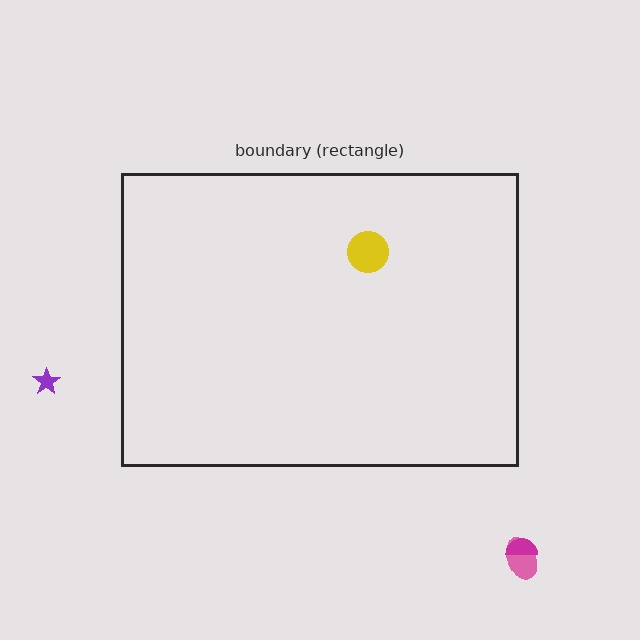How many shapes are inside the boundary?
1 inside, 3 outside.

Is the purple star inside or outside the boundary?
Outside.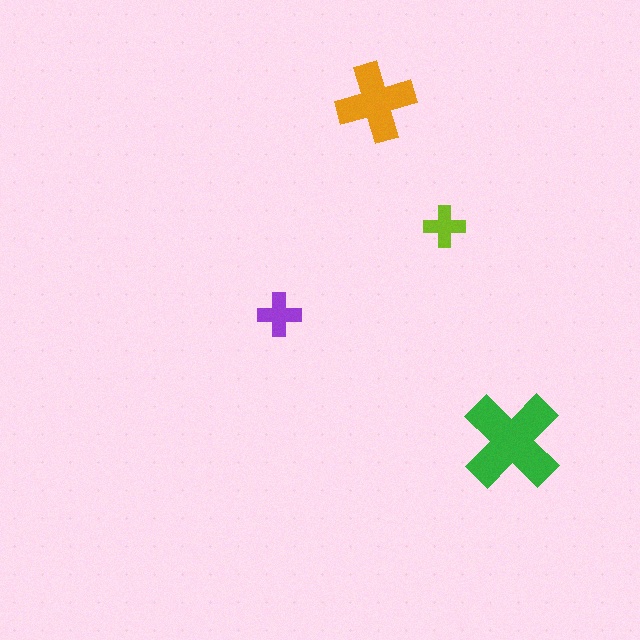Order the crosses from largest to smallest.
the green one, the orange one, the purple one, the lime one.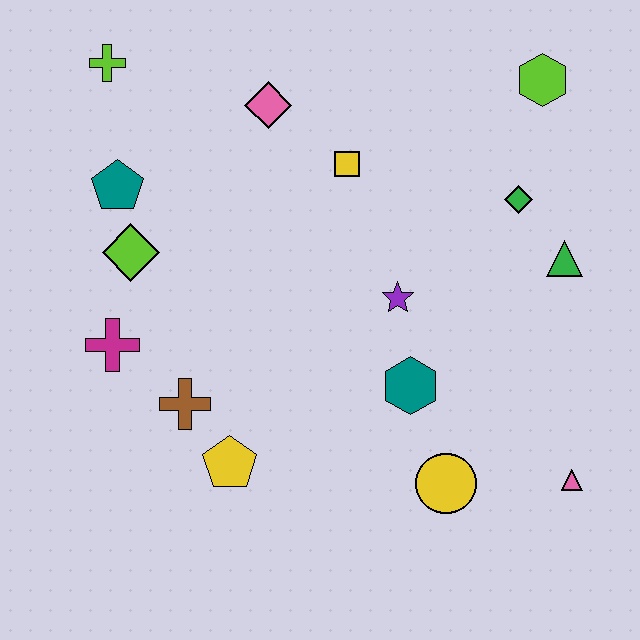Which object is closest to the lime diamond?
The teal pentagon is closest to the lime diamond.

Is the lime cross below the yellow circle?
No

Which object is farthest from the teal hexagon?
The lime cross is farthest from the teal hexagon.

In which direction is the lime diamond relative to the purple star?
The lime diamond is to the left of the purple star.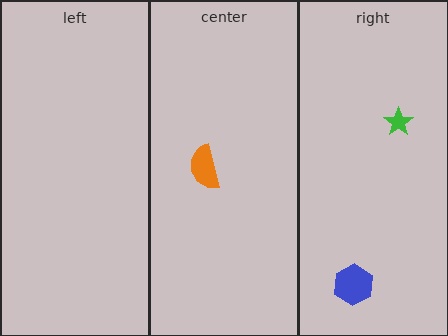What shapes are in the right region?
The green star, the blue hexagon.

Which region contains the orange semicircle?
The center region.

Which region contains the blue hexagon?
The right region.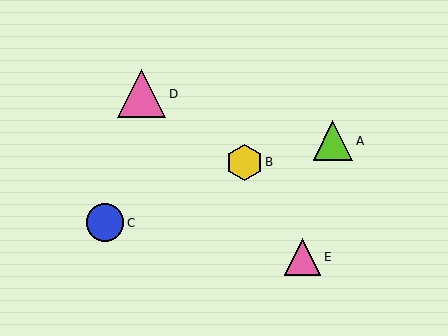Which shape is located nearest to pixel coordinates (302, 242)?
The pink triangle (labeled E) at (303, 257) is nearest to that location.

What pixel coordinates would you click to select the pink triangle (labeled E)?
Click at (303, 257) to select the pink triangle E.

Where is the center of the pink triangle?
The center of the pink triangle is at (303, 257).